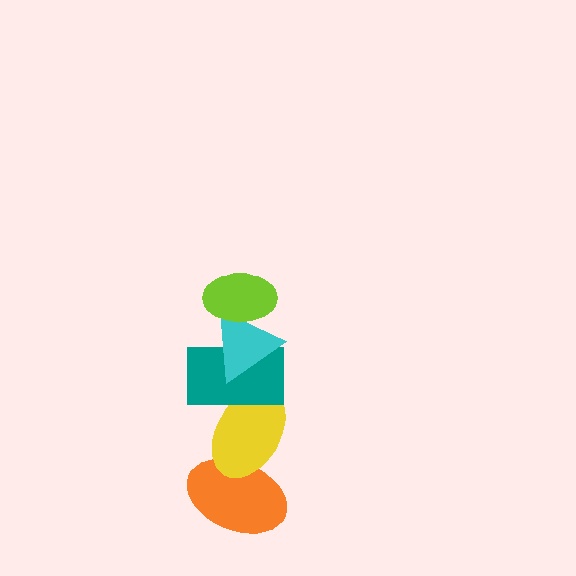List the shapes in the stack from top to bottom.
From top to bottom: the lime ellipse, the cyan triangle, the teal rectangle, the yellow ellipse, the orange ellipse.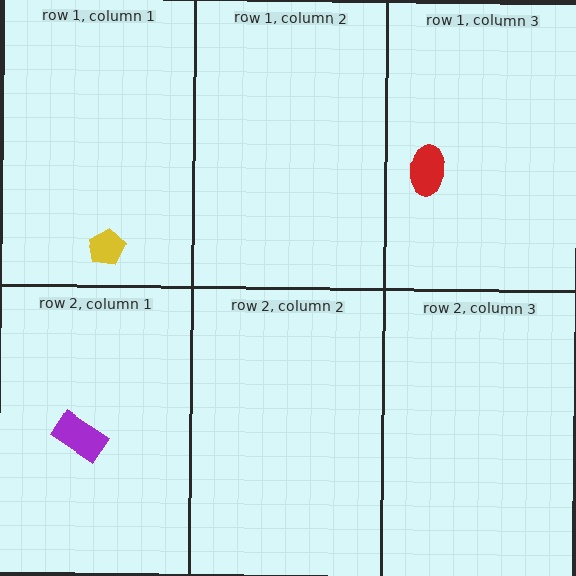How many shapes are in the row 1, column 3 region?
1.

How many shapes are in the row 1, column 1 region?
1.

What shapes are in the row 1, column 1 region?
The yellow pentagon.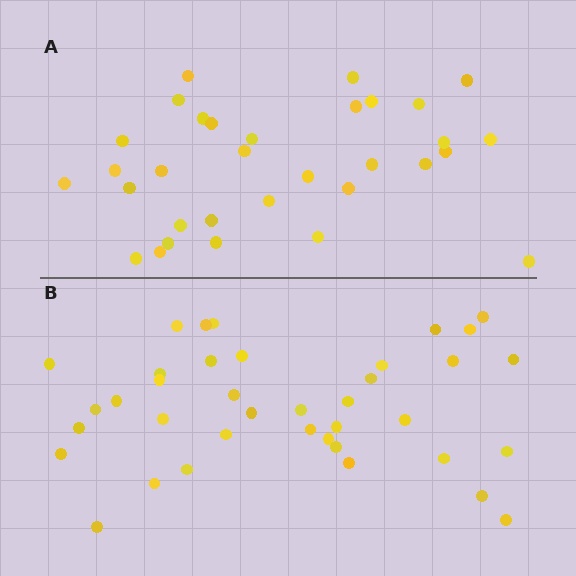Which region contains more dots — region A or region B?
Region B (the bottom region) has more dots.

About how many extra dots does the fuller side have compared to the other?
Region B has about 6 more dots than region A.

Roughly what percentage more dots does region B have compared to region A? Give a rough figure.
About 20% more.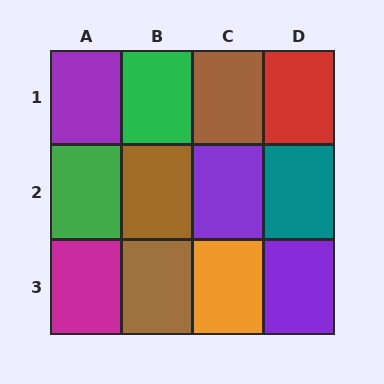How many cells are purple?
3 cells are purple.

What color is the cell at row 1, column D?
Red.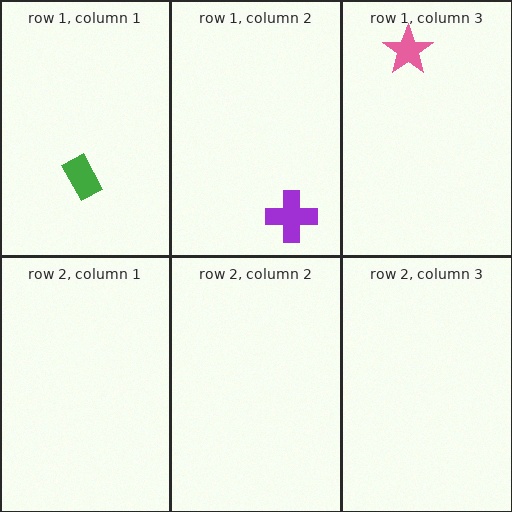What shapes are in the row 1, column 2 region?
The purple cross.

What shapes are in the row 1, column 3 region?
The pink star.